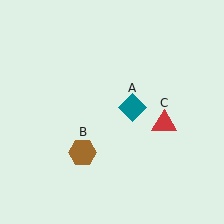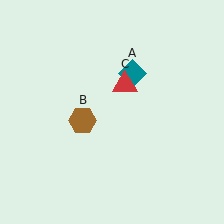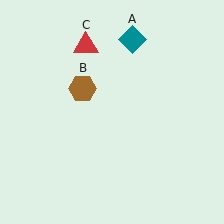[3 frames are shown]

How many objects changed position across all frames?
3 objects changed position: teal diamond (object A), brown hexagon (object B), red triangle (object C).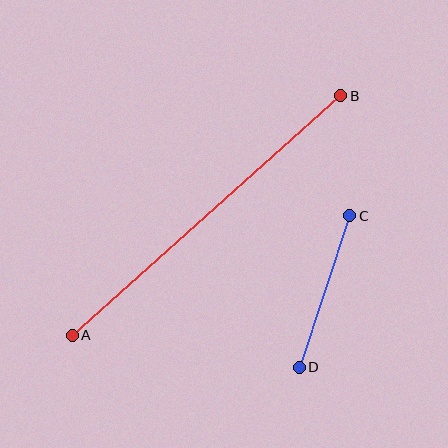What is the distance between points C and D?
The distance is approximately 160 pixels.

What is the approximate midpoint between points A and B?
The midpoint is at approximately (207, 216) pixels.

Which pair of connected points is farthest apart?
Points A and B are farthest apart.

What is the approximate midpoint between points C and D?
The midpoint is at approximately (324, 291) pixels.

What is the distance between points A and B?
The distance is approximately 360 pixels.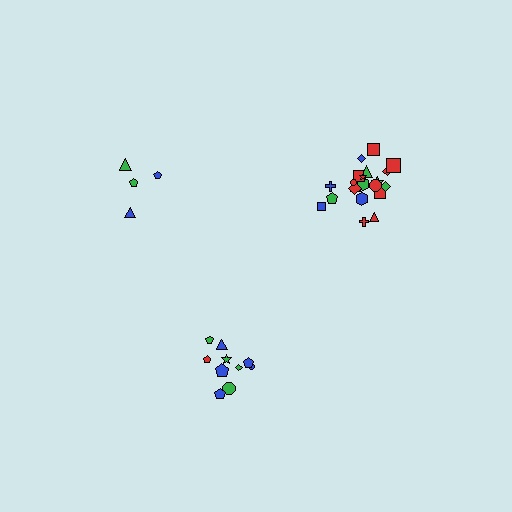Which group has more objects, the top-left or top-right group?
The top-right group.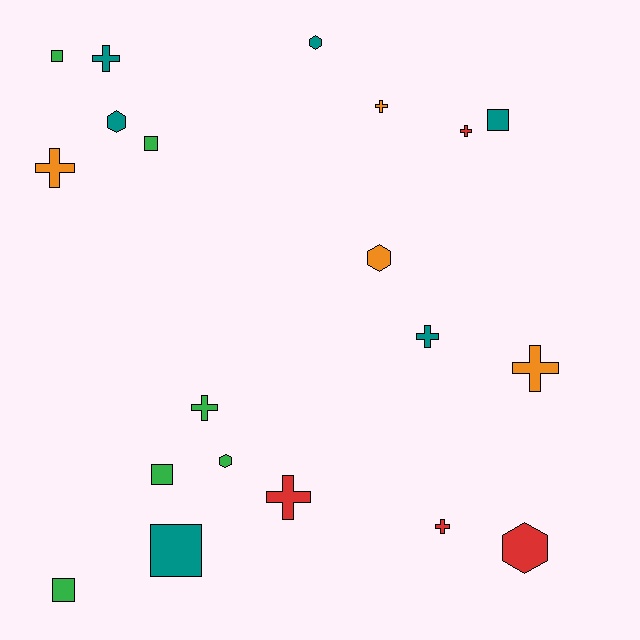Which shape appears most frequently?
Cross, with 9 objects.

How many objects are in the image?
There are 20 objects.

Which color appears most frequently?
Teal, with 6 objects.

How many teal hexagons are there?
There are 2 teal hexagons.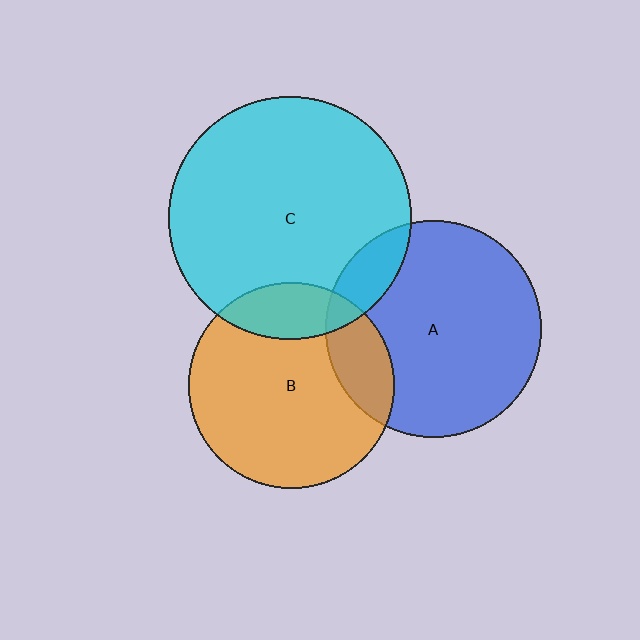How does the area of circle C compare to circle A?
Approximately 1.3 times.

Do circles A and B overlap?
Yes.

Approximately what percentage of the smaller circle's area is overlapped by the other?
Approximately 20%.